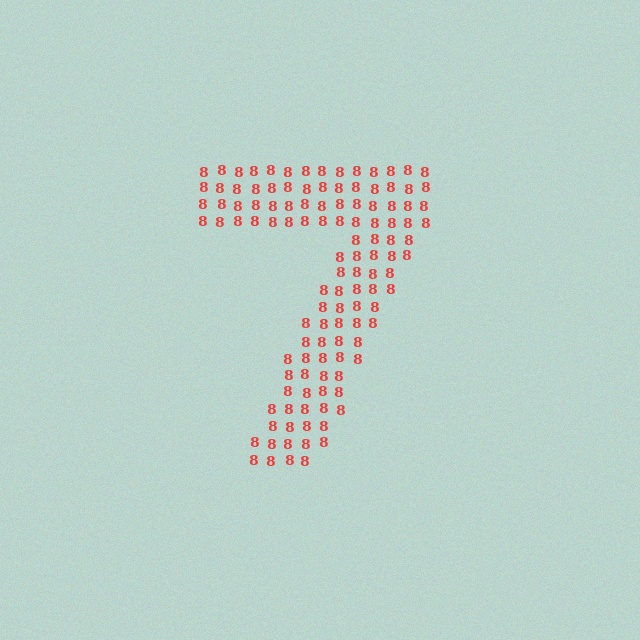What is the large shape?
The large shape is the digit 7.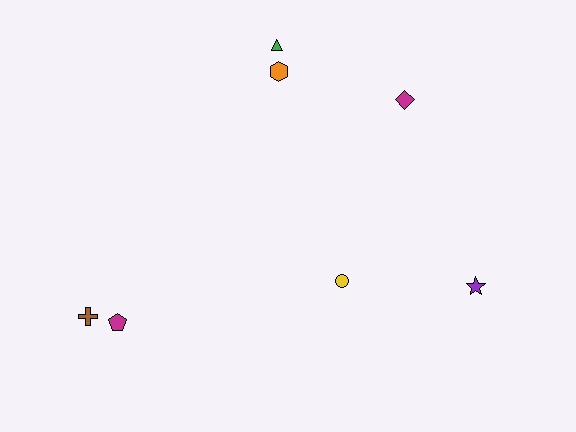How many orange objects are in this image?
There is 1 orange object.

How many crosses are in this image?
There is 1 cross.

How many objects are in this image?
There are 7 objects.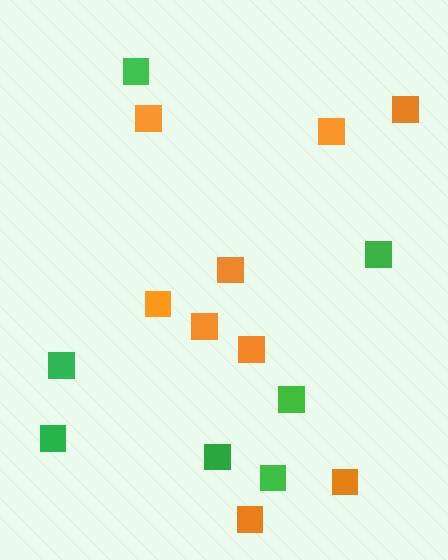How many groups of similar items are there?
There are 2 groups: one group of orange squares (9) and one group of green squares (7).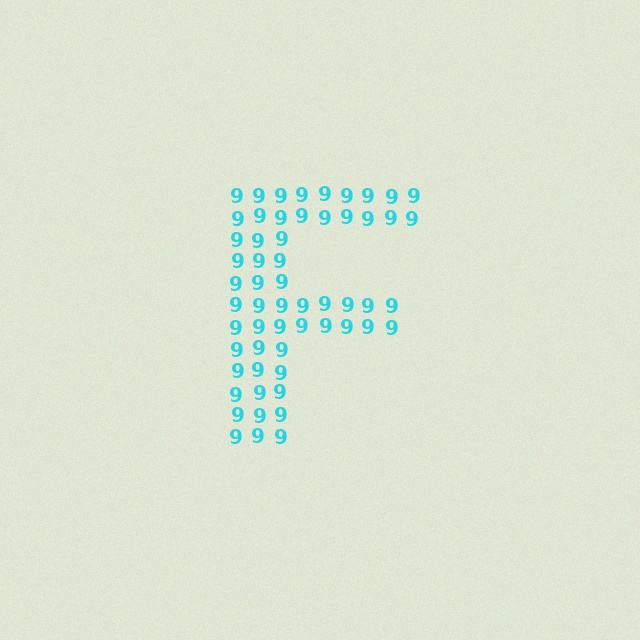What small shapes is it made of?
It is made of small digit 9's.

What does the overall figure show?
The overall figure shows the letter F.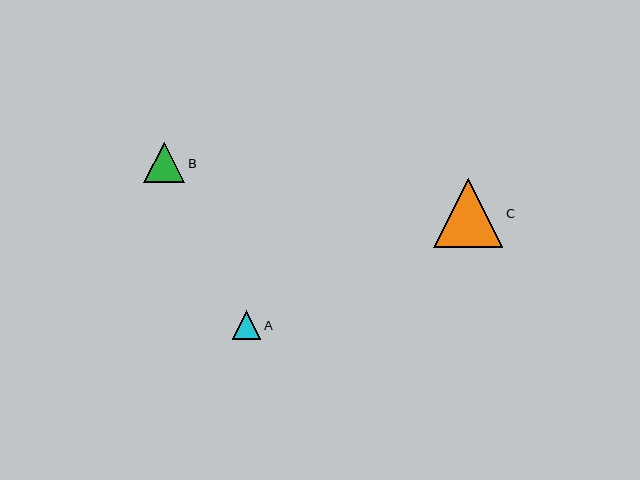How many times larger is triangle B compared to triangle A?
Triangle B is approximately 1.4 times the size of triangle A.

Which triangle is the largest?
Triangle C is the largest with a size of approximately 69 pixels.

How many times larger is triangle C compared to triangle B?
Triangle C is approximately 1.7 times the size of triangle B.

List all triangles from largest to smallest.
From largest to smallest: C, B, A.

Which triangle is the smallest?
Triangle A is the smallest with a size of approximately 28 pixels.